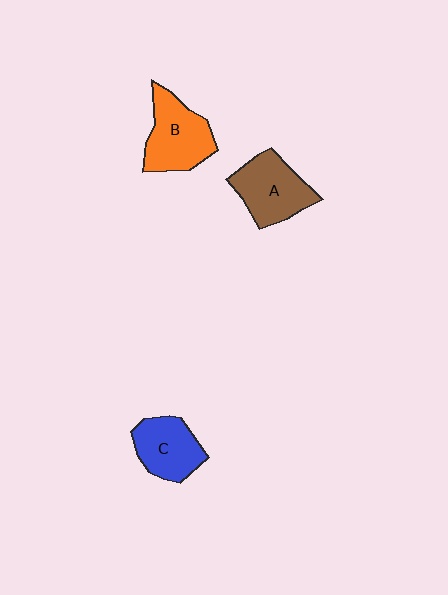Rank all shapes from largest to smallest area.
From largest to smallest: B (orange), A (brown), C (blue).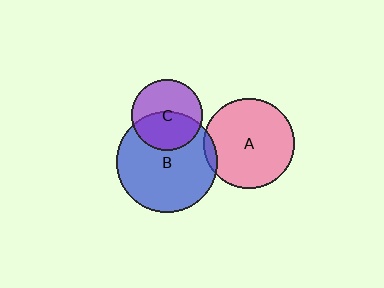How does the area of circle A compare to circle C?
Approximately 1.6 times.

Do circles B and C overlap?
Yes.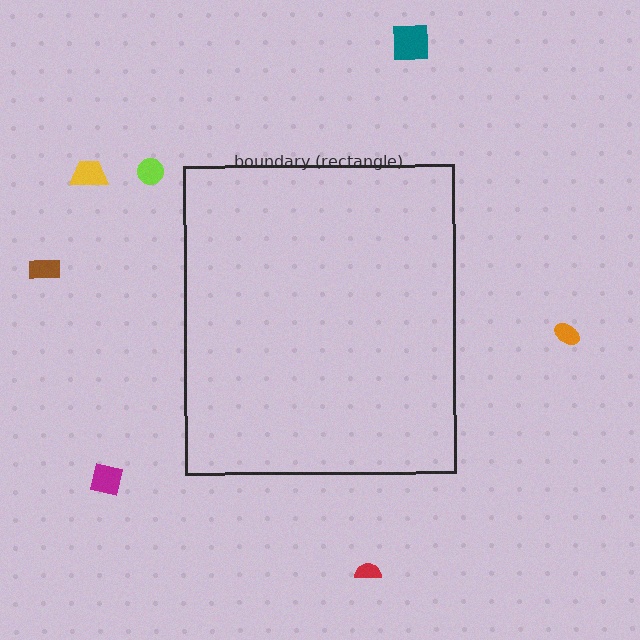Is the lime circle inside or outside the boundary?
Outside.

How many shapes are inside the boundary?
0 inside, 7 outside.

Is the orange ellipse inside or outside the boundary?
Outside.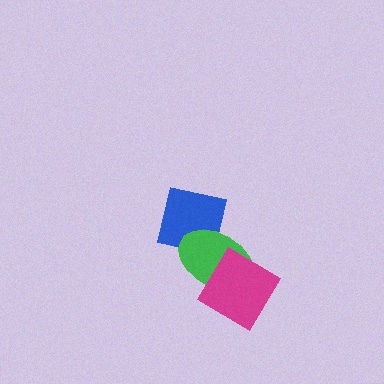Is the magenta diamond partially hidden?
No, no other shape covers it.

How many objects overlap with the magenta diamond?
1 object overlaps with the magenta diamond.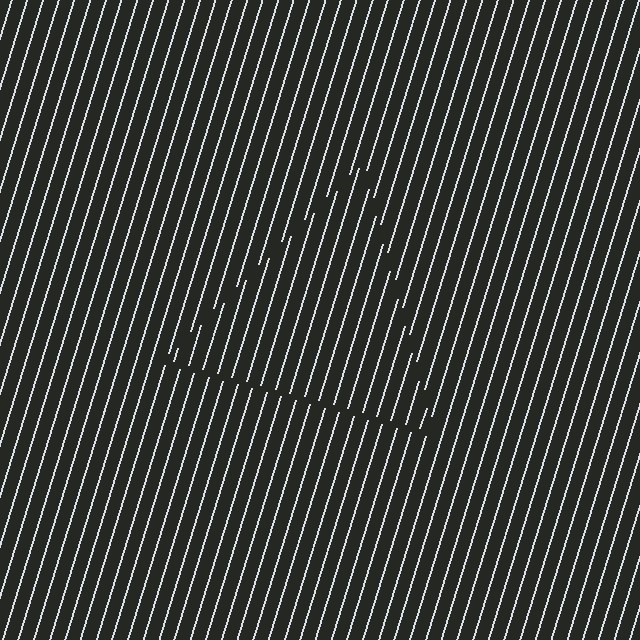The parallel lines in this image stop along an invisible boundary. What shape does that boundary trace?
An illusory triangle. The interior of the shape contains the same grating, shifted by half a period — the contour is defined by the phase discontinuity where line-ends from the inner and outer gratings abut.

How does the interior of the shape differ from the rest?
The interior of the shape contains the same grating, shifted by half a period — the contour is defined by the phase discontinuity where line-ends from the inner and outer gratings abut.